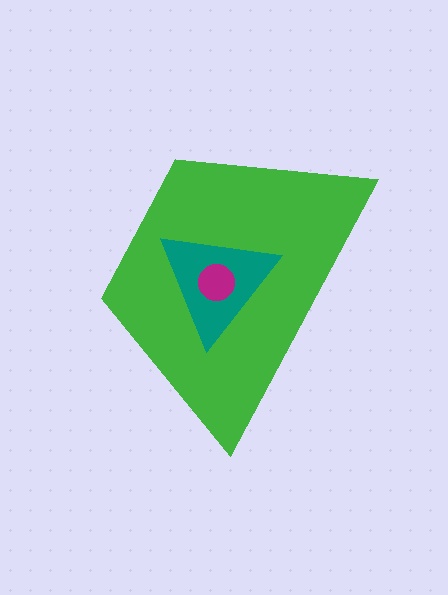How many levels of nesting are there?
3.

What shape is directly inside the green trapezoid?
The teal triangle.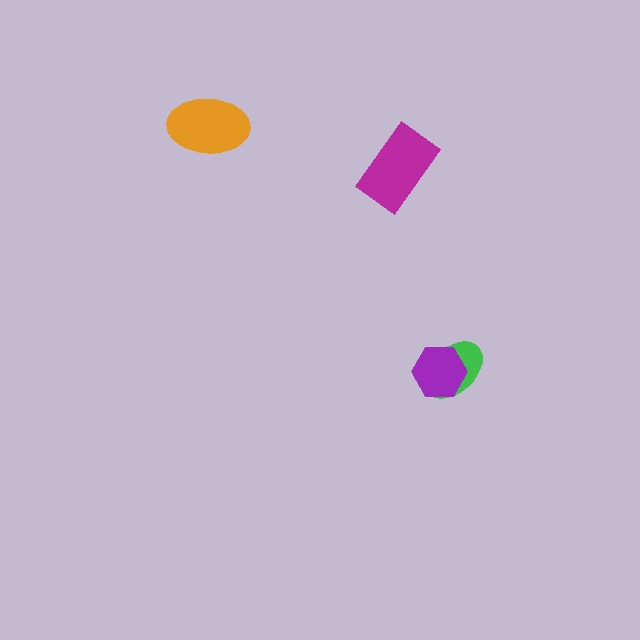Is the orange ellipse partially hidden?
No, no other shape covers it.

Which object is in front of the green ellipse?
The purple hexagon is in front of the green ellipse.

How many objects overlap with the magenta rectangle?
0 objects overlap with the magenta rectangle.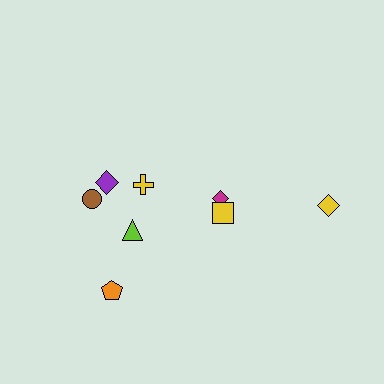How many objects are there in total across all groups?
There are 8 objects.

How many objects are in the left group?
There are 5 objects.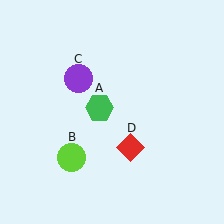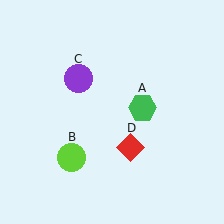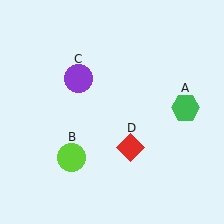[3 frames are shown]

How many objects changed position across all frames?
1 object changed position: green hexagon (object A).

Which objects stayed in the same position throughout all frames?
Lime circle (object B) and purple circle (object C) and red diamond (object D) remained stationary.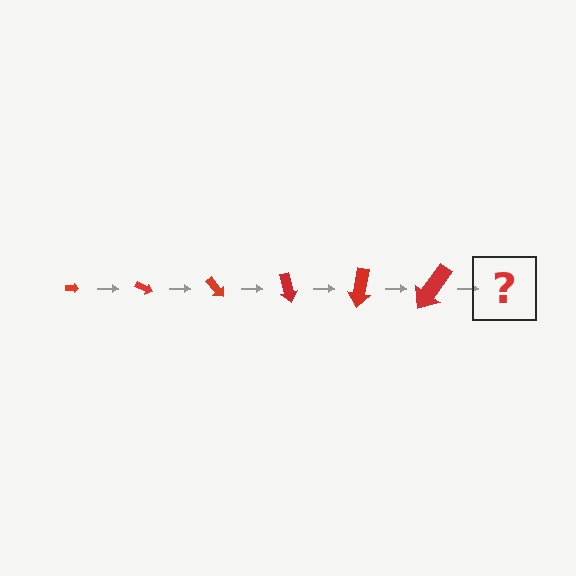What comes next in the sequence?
The next element should be an arrow, larger than the previous one and rotated 150 degrees from the start.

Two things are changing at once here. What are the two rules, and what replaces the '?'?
The two rules are that the arrow grows larger each step and it rotates 25 degrees each step. The '?' should be an arrow, larger than the previous one and rotated 150 degrees from the start.